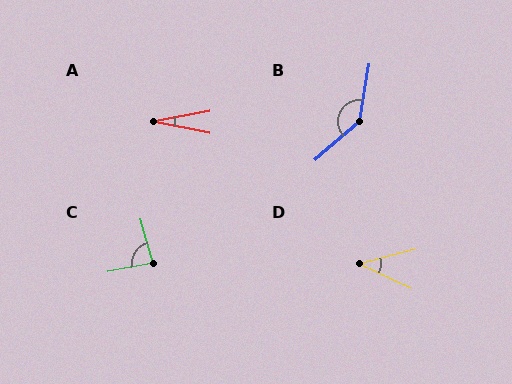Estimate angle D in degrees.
Approximately 40 degrees.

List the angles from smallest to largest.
A (22°), D (40°), C (85°), B (140°).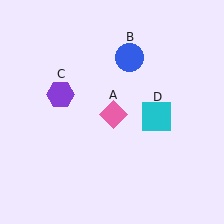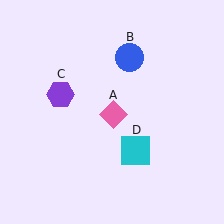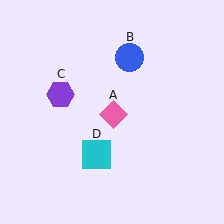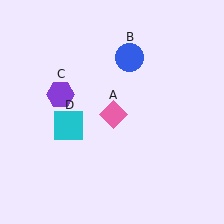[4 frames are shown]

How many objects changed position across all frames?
1 object changed position: cyan square (object D).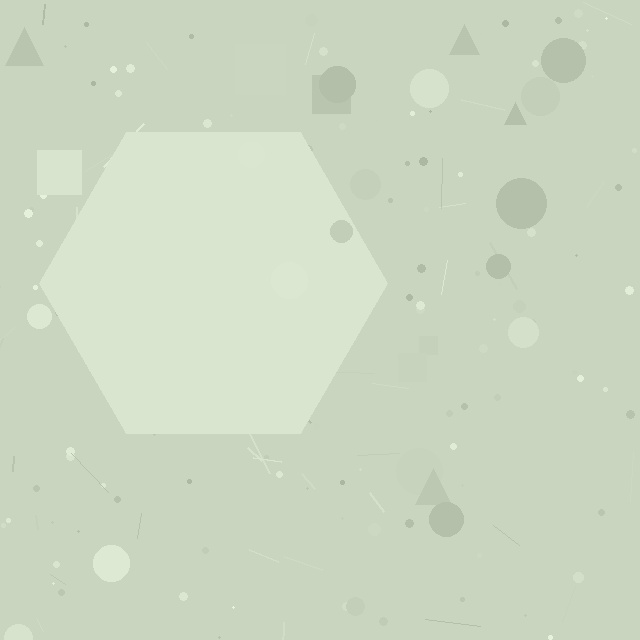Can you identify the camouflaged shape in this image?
The camouflaged shape is a hexagon.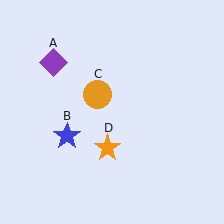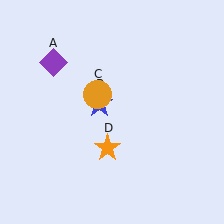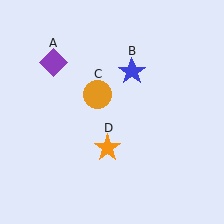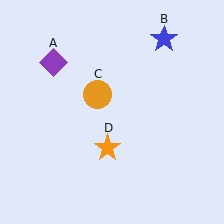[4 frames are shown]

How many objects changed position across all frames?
1 object changed position: blue star (object B).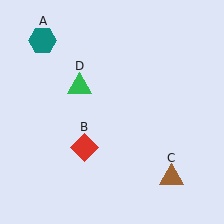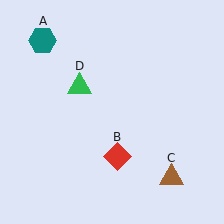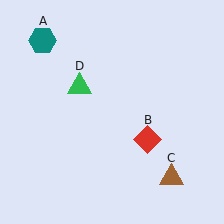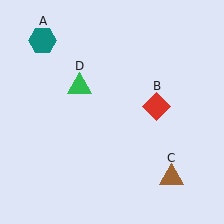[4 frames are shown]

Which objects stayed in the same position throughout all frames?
Teal hexagon (object A) and brown triangle (object C) and green triangle (object D) remained stationary.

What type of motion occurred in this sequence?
The red diamond (object B) rotated counterclockwise around the center of the scene.